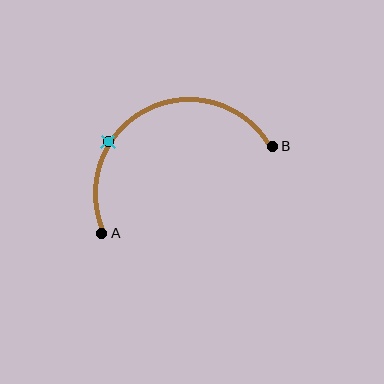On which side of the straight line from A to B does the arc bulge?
The arc bulges above the straight line connecting A and B.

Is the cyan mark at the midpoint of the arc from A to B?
No. The cyan mark lies on the arc but is closer to endpoint A. The arc midpoint would be at the point on the curve equidistant along the arc from both A and B.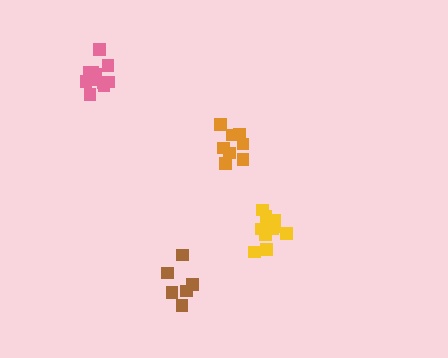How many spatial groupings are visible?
There are 4 spatial groupings.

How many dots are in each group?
Group 1: 12 dots, Group 2: 8 dots, Group 3: 11 dots, Group 4: 6 dots (37 total).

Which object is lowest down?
The brown cluster is bottommost.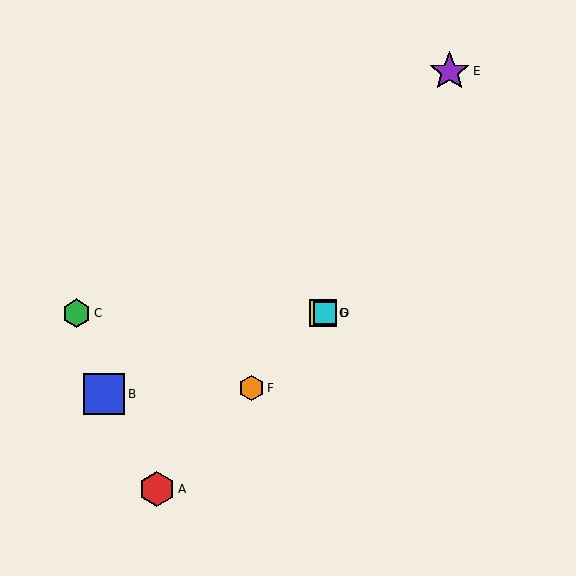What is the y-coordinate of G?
Object G is at y≈313.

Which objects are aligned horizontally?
Objects C, D, G are aligned horizontally.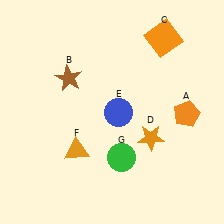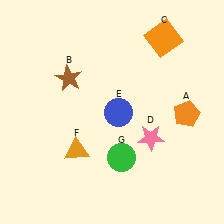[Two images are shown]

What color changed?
The star (D) changed from orange in Image 1 to pink in Image 2.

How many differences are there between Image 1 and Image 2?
There is 1 difference between the two images.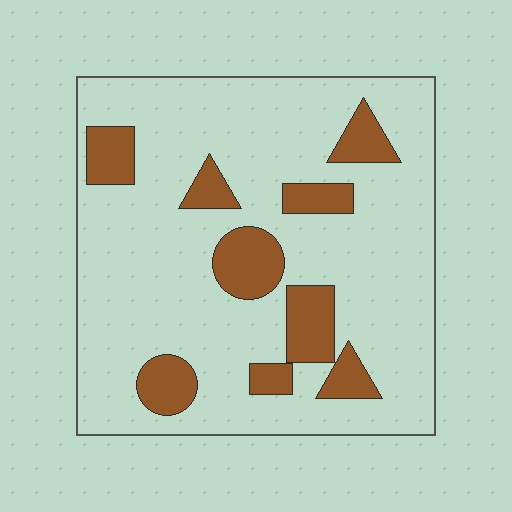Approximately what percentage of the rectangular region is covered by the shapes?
Approximately 20%.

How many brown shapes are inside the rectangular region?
9.